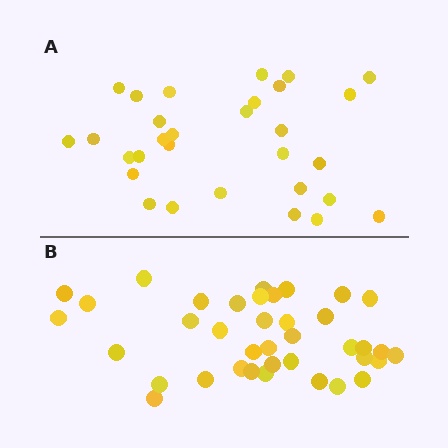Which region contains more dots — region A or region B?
Region B (the bottom region) has more dots.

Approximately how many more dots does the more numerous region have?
Region B has roughly 8 or so more dots than region A.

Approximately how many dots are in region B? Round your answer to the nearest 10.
About 40 dots. (The exact count is 38, which rounds to 40.)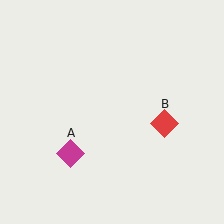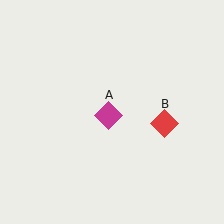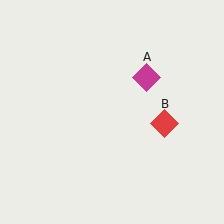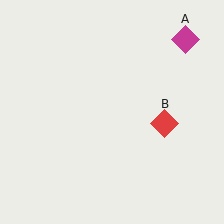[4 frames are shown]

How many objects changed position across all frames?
1 object changed position: magenta diamond (object A).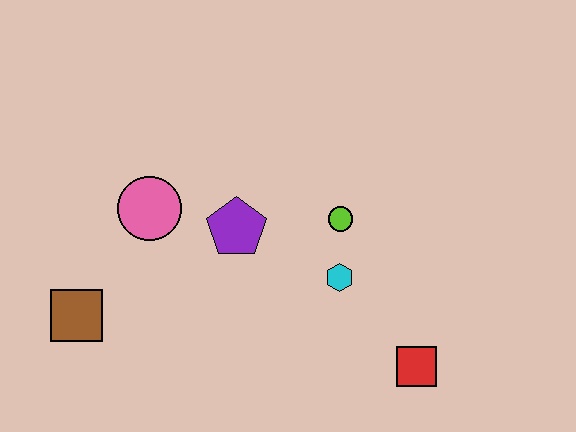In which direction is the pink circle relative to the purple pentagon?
The pink circle is to the left of the purple pentagon.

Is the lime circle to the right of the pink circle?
Yes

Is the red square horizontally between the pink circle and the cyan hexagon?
No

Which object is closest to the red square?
The cyan hexagon is closest to the red square.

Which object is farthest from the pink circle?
The red square is farthest from the pink circle.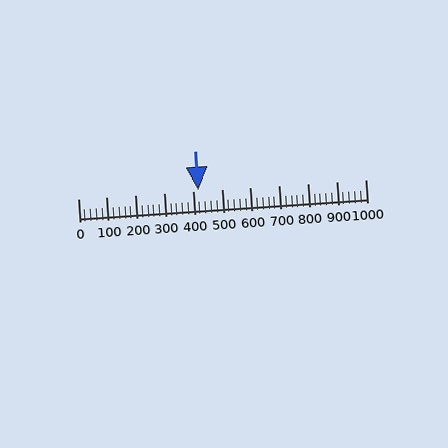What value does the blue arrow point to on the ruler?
The blue arrow points to approximately 418.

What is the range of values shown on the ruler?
The ruler shows values from 0 to 1000.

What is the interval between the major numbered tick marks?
The major tick marks are spaced 100 units apart.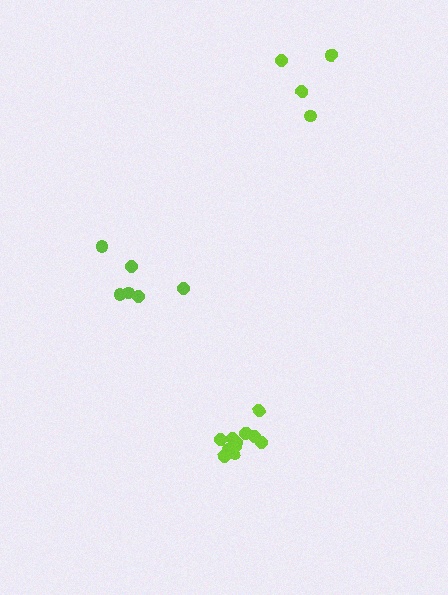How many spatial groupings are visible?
There are 3 spatial groupings.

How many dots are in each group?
Group 1: 11 dots, Group 2: 5 dots, Group 3: 6 dots (22 total).